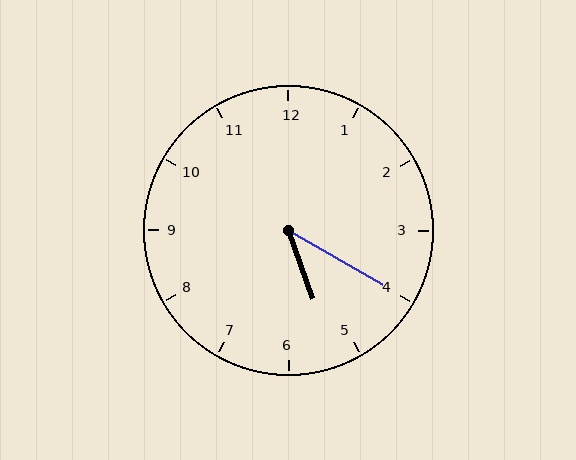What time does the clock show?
5:20.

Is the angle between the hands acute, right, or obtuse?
It is acute.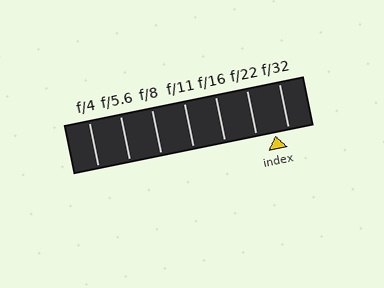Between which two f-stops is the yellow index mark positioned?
The index mark is between f/22 and f/32.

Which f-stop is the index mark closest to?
The index mark is closest to f/32.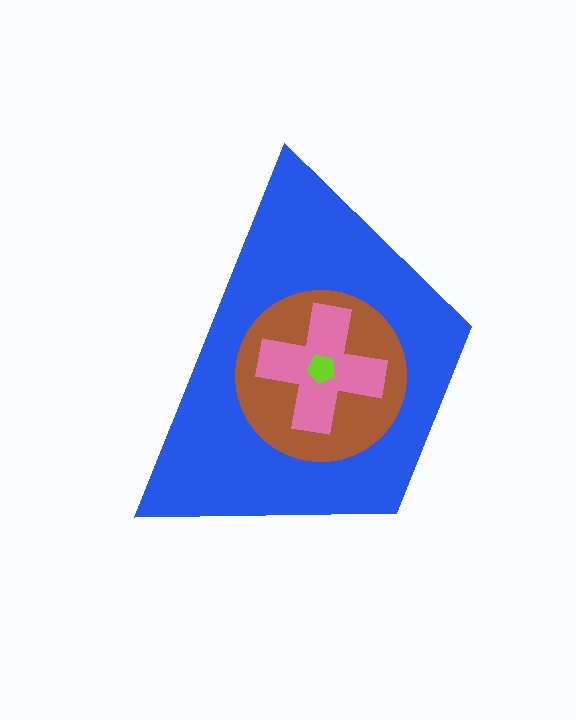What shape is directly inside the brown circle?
The pink cross.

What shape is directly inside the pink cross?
The lime pentagon.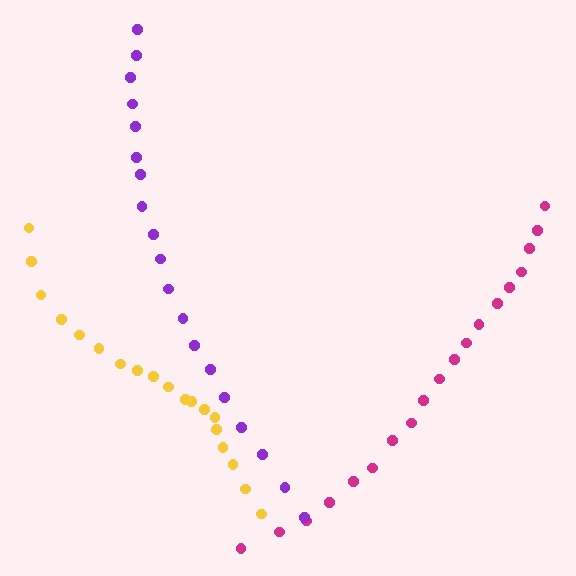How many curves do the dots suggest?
There are 3 distinct paths.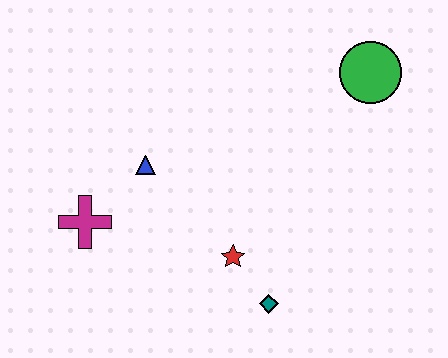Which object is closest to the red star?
The teal diamond is closest to the red star.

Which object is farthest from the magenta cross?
The green circle is farthest from the magenta cross.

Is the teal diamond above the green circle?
No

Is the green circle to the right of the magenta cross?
Yes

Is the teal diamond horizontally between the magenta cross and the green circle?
Yes